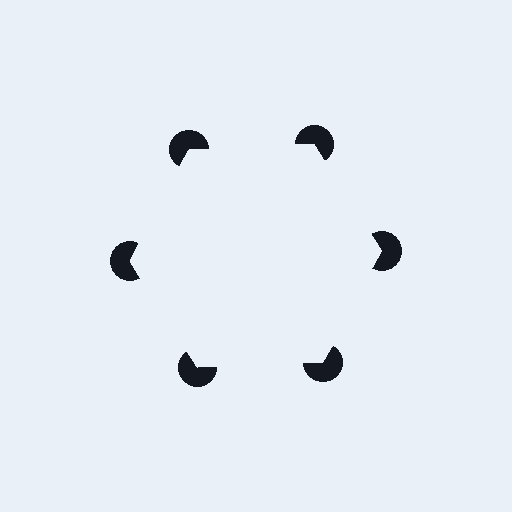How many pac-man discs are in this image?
There are 6 — one at each vertex of the illusory hexagon.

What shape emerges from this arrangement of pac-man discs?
An illusory hexagon — its edges are inferred from the aligned wedge cuts in the pac-man discs, not physically drawn.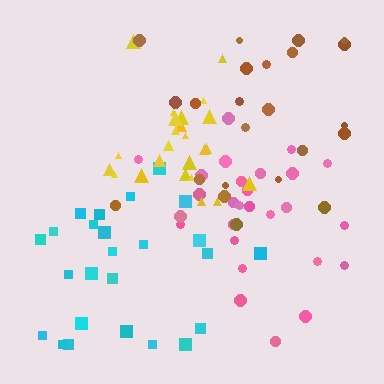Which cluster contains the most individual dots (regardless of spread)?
Pink (27).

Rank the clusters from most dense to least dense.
yellow, pink, cyan, brown.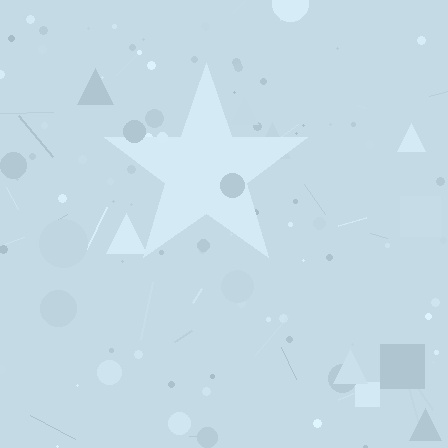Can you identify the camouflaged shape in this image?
The camouflaged shape is a star.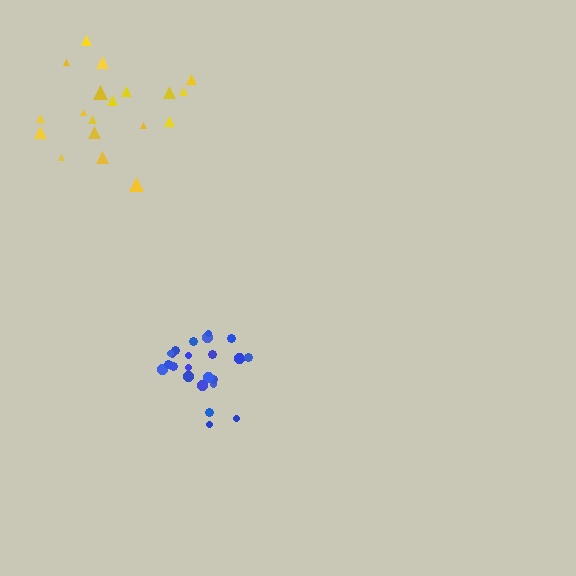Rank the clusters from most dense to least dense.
blue, yellow.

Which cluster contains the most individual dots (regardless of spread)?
Blue (23).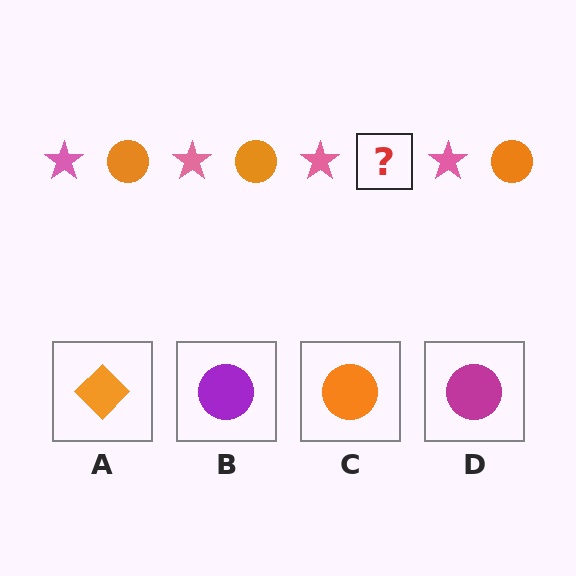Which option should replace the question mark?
Option C.